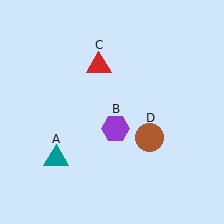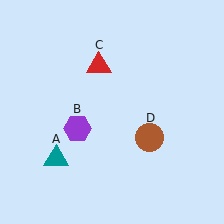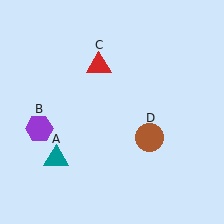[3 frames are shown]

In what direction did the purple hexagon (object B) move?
The purple hexagon (object B) moved left.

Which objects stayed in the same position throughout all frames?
Teal triangle (object A) and red triangle (object C) and brown circle (object D) remained stationary.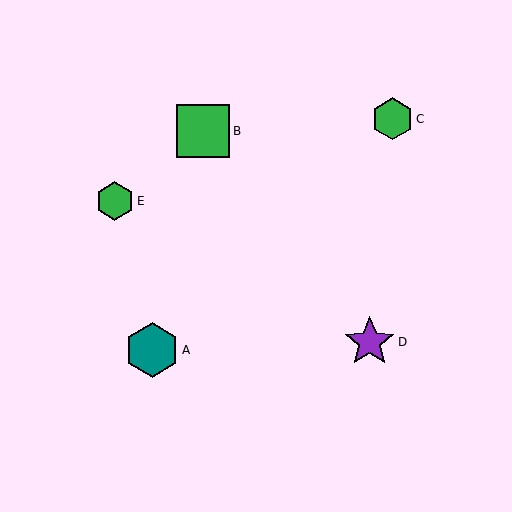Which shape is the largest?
The teal hexagon (labeled A) is the largest.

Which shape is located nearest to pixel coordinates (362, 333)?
The purple star (labeled D) at (370, 342) is nearest to that location.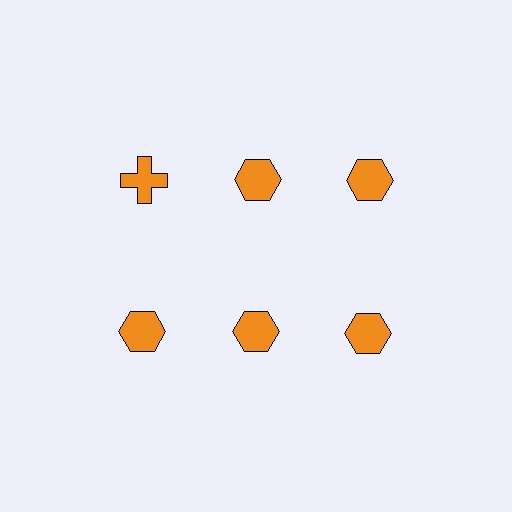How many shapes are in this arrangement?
There are 6 shapes arranged in a grid pattern.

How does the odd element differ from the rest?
It has a different shape: cross instead of hexagon.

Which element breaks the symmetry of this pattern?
The orange cross in the top row, leftmost column breaks the symmetry. All other shapes are orange hexagons.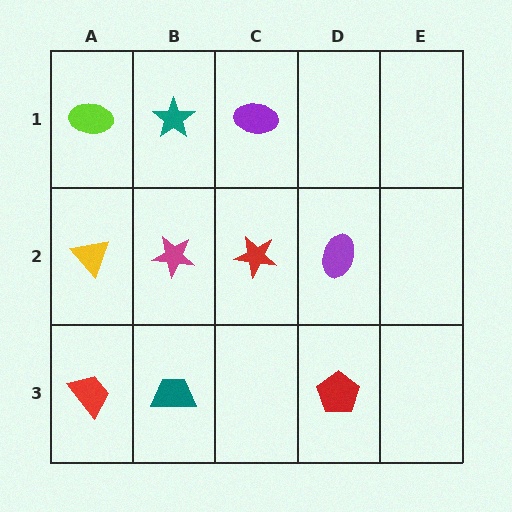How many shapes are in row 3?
3 shapes.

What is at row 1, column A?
A lime ellipse.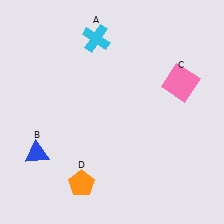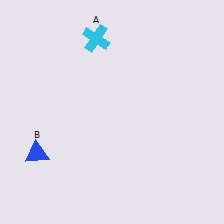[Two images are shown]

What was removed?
The orange pentagon (D), the pink square (C) were removed in Image 2.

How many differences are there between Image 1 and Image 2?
There are 2 differences between the two images.